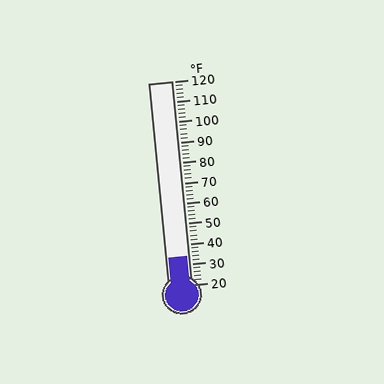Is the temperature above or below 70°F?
The temperature is below 70°F.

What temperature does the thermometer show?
The thermometer shows approximately 34°F.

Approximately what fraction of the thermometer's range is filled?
The thermometer is filled to approximately 15% of its range.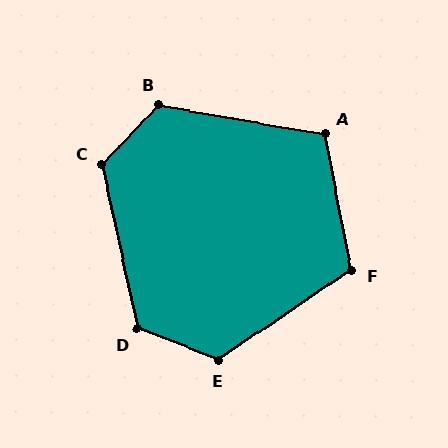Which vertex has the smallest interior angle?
A, at approximately 111 degrees.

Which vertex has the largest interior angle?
E, at approximately 125 degrees.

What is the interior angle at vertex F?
Approximately 113 degrees (obtuse).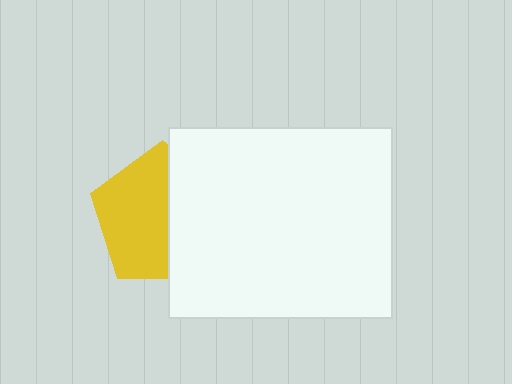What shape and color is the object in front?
The object in front is a white rectangle.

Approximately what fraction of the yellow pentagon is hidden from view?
Roughly 45% of the yellow pentagon is hidden behind the white rectangle.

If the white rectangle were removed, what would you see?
You would see the complete yellow pentagon.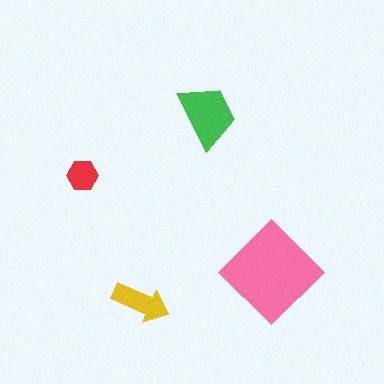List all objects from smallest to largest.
The red hexagon, the yellow arrow, the green trapezoid, the pink diamond.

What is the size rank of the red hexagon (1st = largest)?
4th.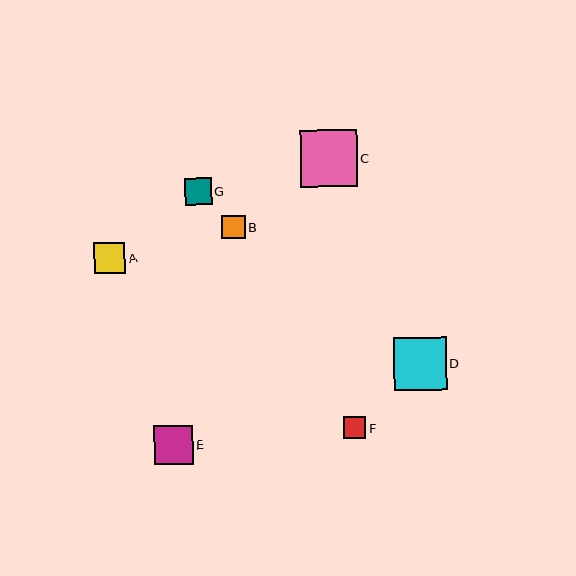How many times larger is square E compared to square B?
Square E is approximately 1.7 times the size of square B.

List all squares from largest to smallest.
From largest to smallest: C, D, E, A, G, B, F.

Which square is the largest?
Square C is the largest with a size of approximately 57 pixels.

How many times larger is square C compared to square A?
Square C is approximately 1.8 times the size of square A.